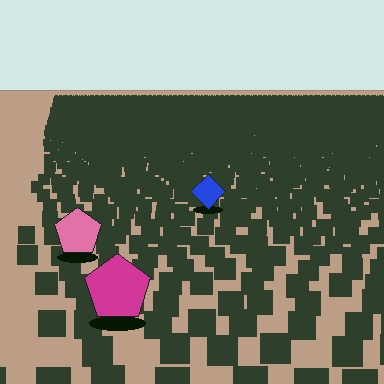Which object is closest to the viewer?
The magenta pentagon is closest. The texture marks near it are larger and more spread out.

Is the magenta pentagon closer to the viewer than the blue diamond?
Yes. The magenta pentagon is closer — you can tell from the texture gradient: the ground texture is coarser near it.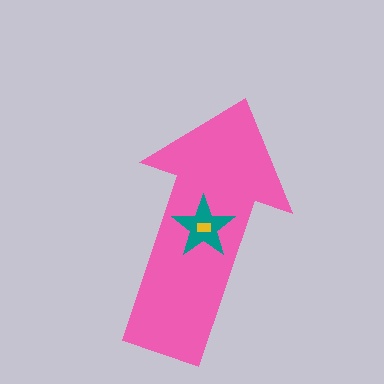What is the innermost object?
The yellow rectangle.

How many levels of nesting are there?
3.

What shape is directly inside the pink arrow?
The teal star.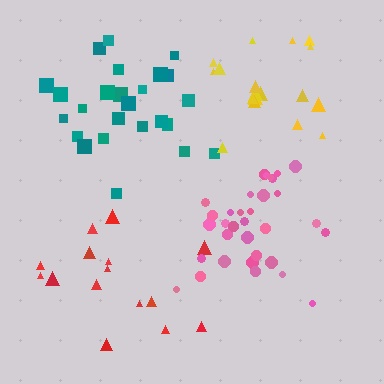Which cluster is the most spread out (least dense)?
Red.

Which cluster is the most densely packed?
Pink.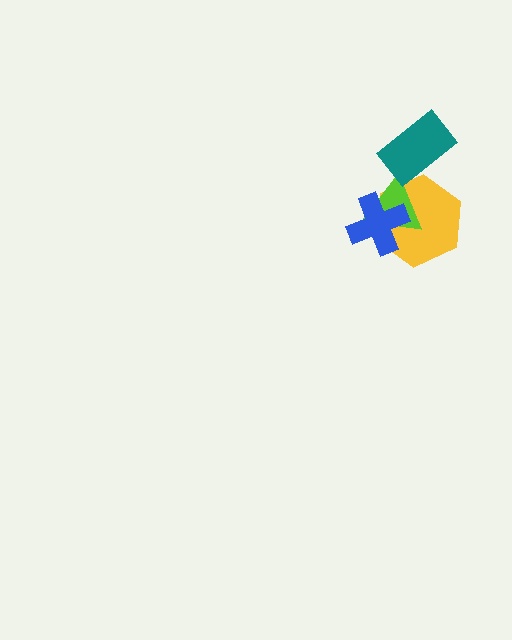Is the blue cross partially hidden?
No, no other shape covers it.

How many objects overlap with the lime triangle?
2 objects overlap with the lime triangle.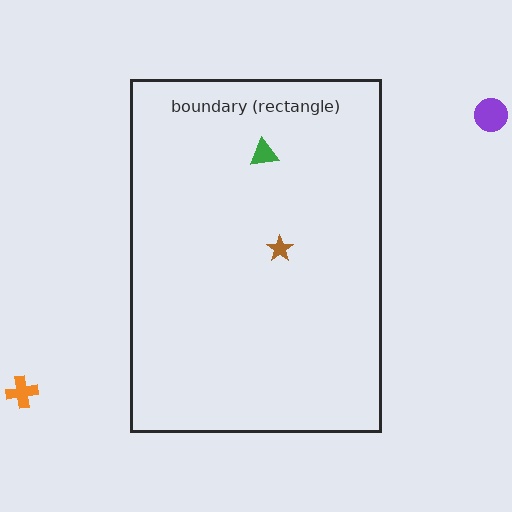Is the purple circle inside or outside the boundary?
Outside.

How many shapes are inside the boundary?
2 inside, 2 outside.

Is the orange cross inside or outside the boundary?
Outside.